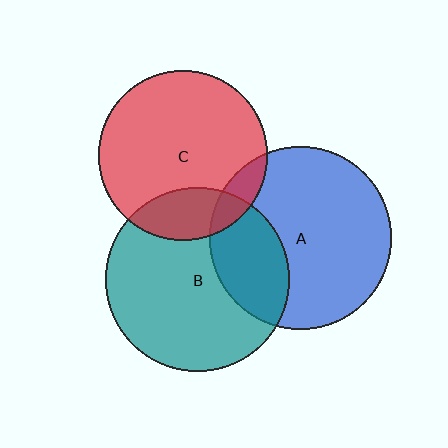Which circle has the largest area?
Circle B (teal).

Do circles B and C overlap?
Yes.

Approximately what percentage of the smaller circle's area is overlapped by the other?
Approximately 20%.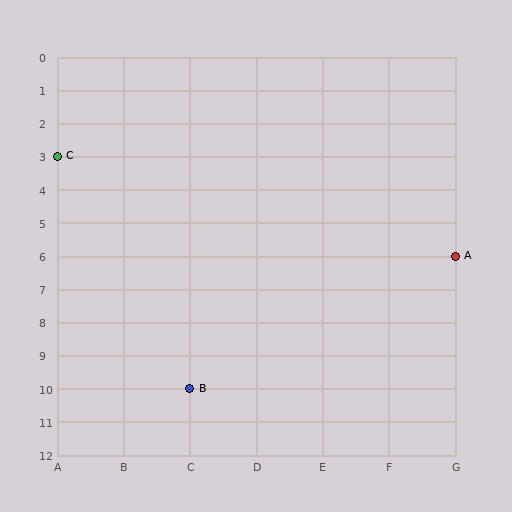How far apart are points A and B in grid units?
Points A and B are 4 columns and 4 rows apart (about 5.7 grid units diagonally).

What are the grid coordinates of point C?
Point C is at grid coordinates (A, 3).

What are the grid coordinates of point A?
Point A is at grid coordinates (G, 6).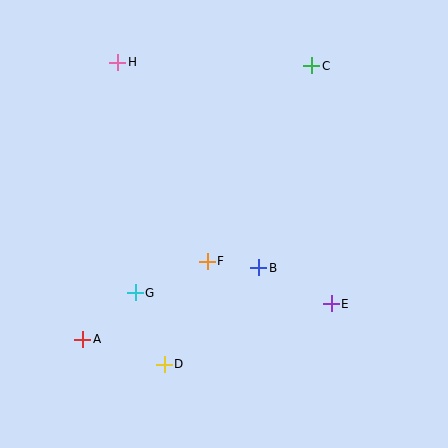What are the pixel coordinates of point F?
Point F is at (207, 261).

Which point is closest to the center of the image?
Point F at (207, 261) is closest to the center.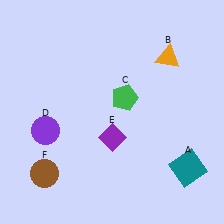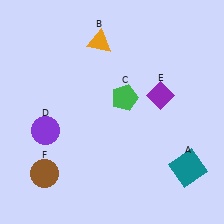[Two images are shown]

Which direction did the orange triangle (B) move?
The orange triangle (B) moved left.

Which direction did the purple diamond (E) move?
The purple diamond (E) moved right.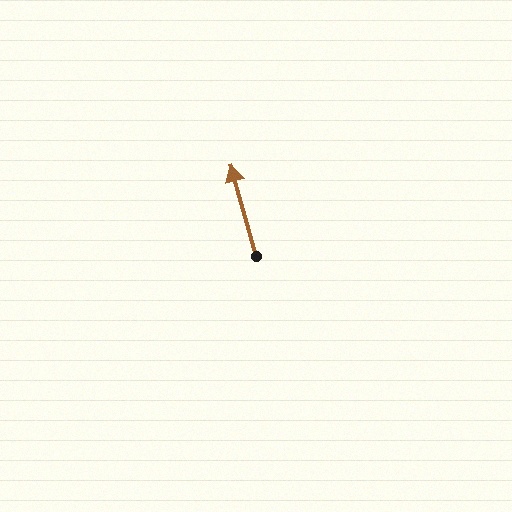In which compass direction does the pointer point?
North.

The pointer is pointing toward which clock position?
Roughly 11 o'clock.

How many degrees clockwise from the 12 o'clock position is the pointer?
Approximately 344 degrees.